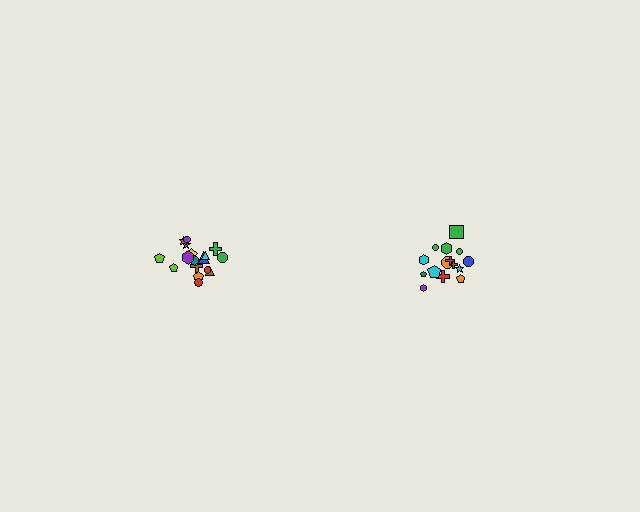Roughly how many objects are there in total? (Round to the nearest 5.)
Roughly 35 objects in total.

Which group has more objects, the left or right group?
The left group.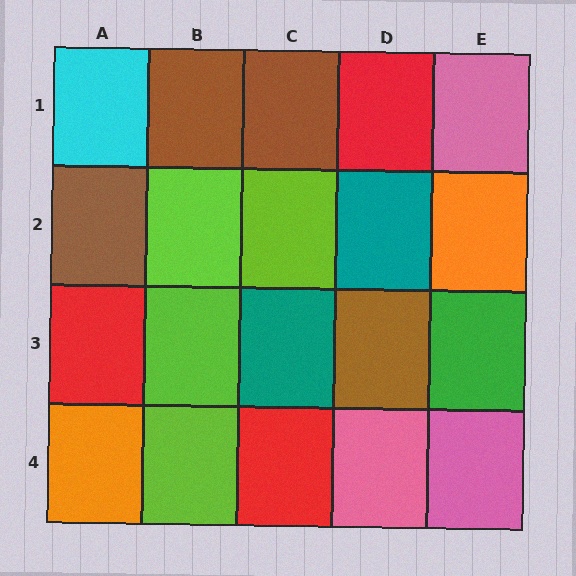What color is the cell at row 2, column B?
Lime.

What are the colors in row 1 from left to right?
Cyan, brown, brown, red, pink.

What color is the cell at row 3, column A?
Red.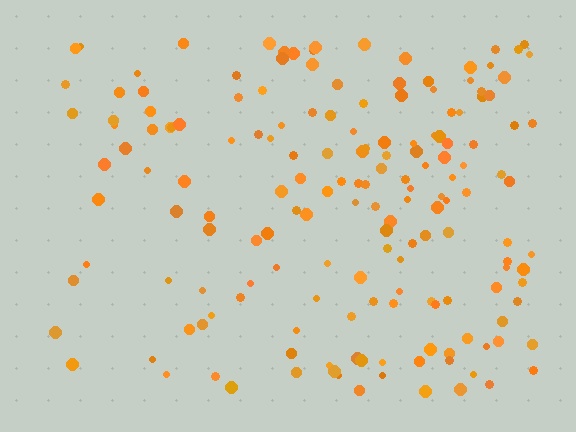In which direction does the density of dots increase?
From left to right, with the right side densest.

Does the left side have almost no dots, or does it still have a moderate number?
Still a moderate number, just noticeably fewer than the right.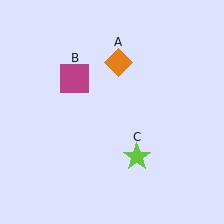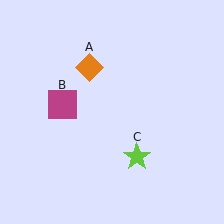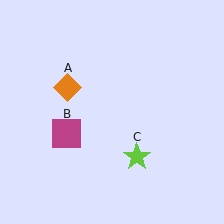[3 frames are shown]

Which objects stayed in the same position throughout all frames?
Lime star (object C) remained stationary.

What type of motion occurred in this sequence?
The orange diamond (object A), magenta square (object B) rotated counterclockwise around the center of the scene.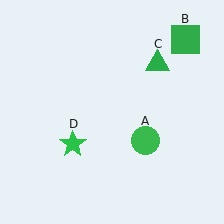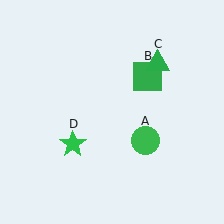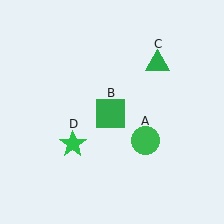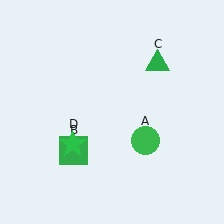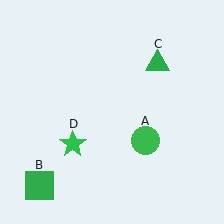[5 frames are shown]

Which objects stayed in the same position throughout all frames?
Green circle (object A) and green triangle (object C) and green star (object D) remained stationary.